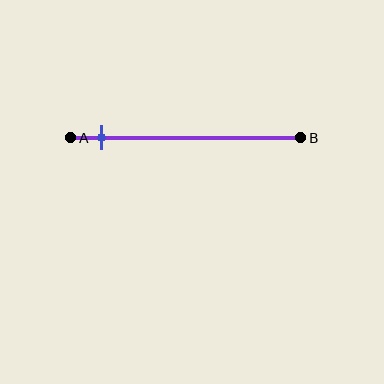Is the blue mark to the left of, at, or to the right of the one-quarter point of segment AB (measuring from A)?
The blue mark is to the left of the one-quarter point of segment AB.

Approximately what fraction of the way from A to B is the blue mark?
The blue mark is approximately 15% of the way from A to B.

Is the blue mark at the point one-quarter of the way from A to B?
No, the mark is at about 15% from A, not at the 25% one-quarter point.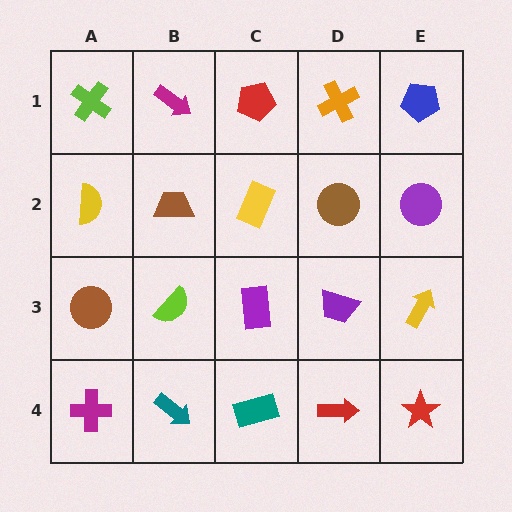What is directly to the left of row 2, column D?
A yellow rectangle.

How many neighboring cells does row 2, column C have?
4.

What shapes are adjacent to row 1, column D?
A brown circle (row 2, column D), a red pentagon (row 1, column C), a blue pentagon (row 1, column E).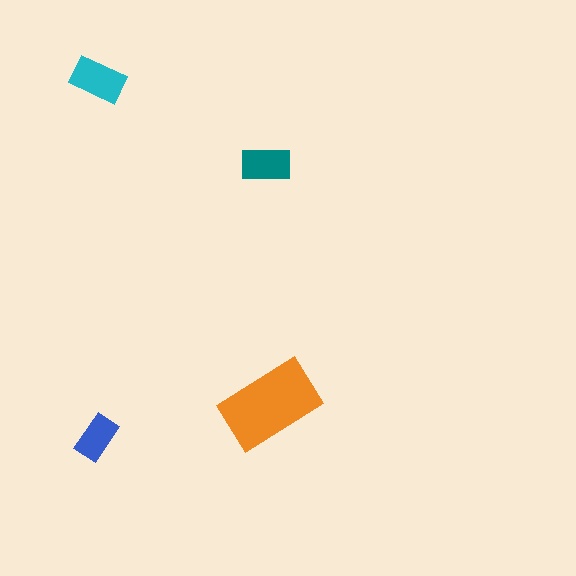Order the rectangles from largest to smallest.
the orange one, the cyan one, the teal one, the blue one.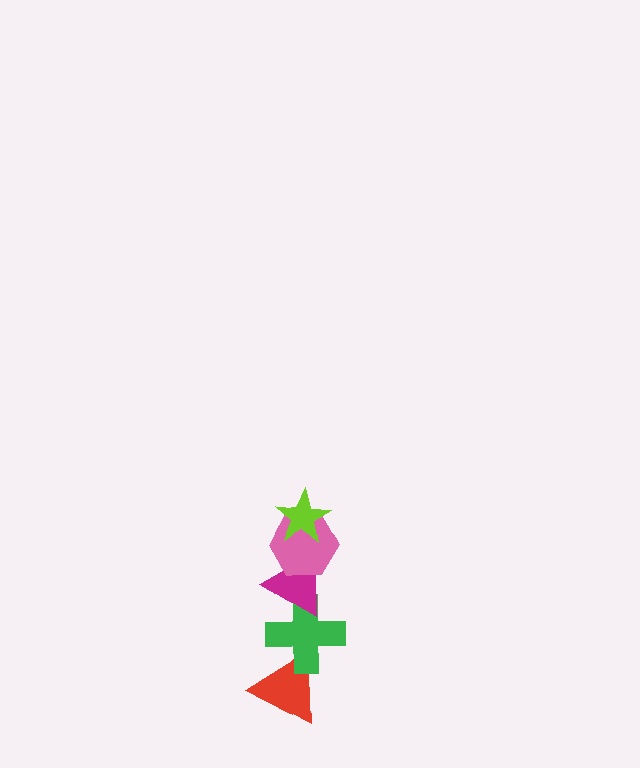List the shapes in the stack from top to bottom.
From top to bottom: the lime star, the pink hexagon, the magenta triangle, the green cross, the red triangle.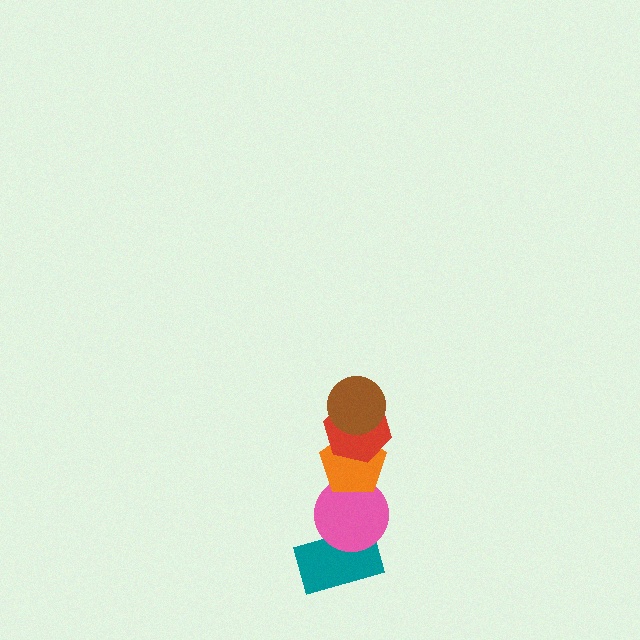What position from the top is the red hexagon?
The red hexagon is 2nd from the top.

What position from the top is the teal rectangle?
The teal rectangle is 5th from the top.